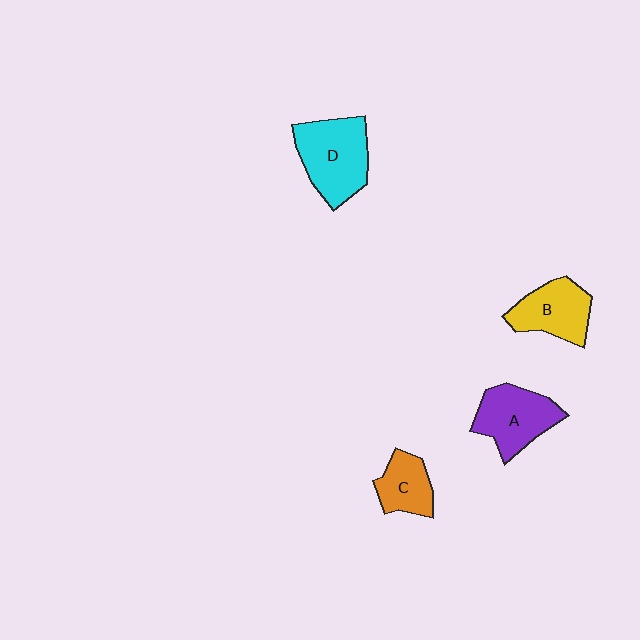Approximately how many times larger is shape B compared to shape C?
Approximately 1.3 times.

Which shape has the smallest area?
Shape C (orange).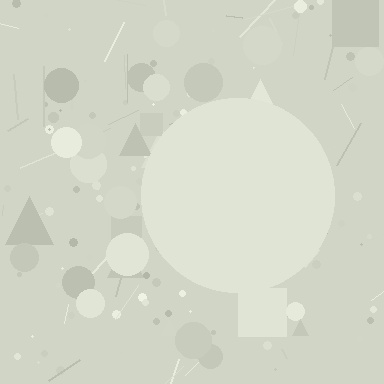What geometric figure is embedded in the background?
A circle is embedded in the background.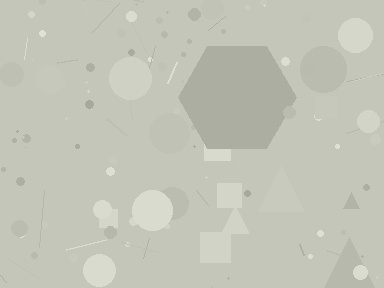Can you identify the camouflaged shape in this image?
The camouflaged shape is a hexagon.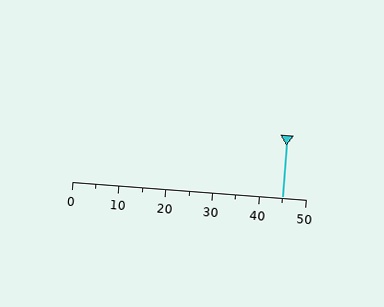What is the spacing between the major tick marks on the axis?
The major ticks are spaced 10 apart.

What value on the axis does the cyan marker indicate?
The marker indicates approximately 45.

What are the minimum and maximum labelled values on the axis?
The axis runs from 0 to 50.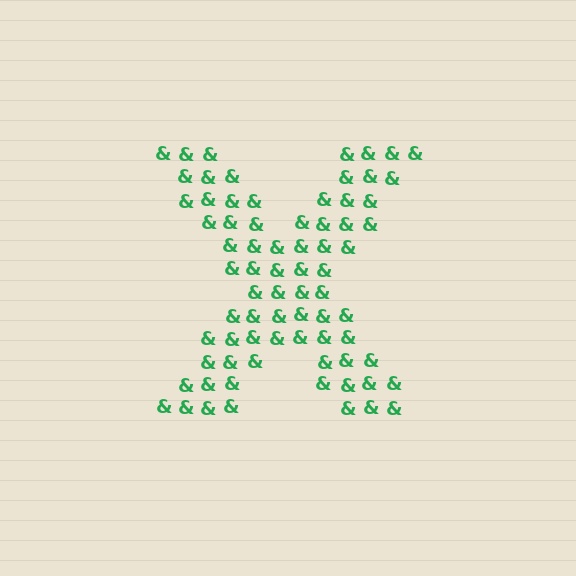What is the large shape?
The large shape is the letter X.